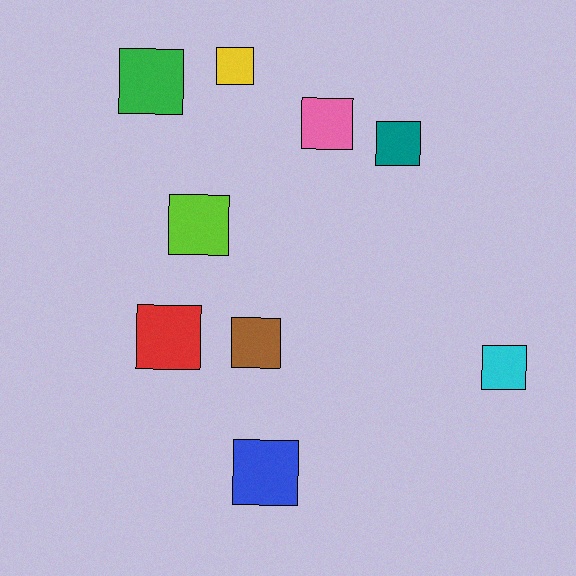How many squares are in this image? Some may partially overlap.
There are 9 squares.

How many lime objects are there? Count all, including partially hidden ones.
There is 1 lime object.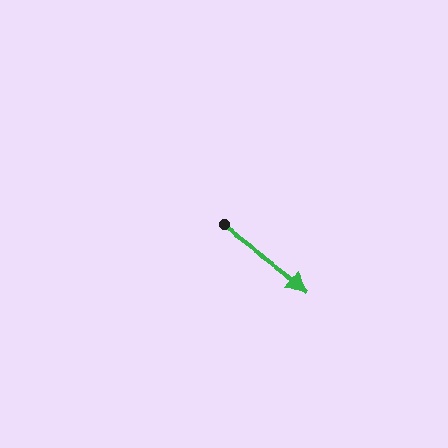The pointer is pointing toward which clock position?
Roughly 4 o'clock.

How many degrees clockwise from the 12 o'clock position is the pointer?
Approximately 126 degrees.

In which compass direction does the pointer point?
Southeast.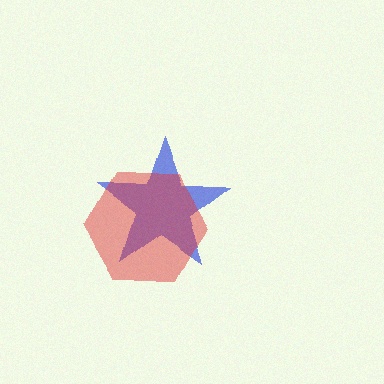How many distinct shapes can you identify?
There are 2 distinct shapes: a blue star, a red hexagon.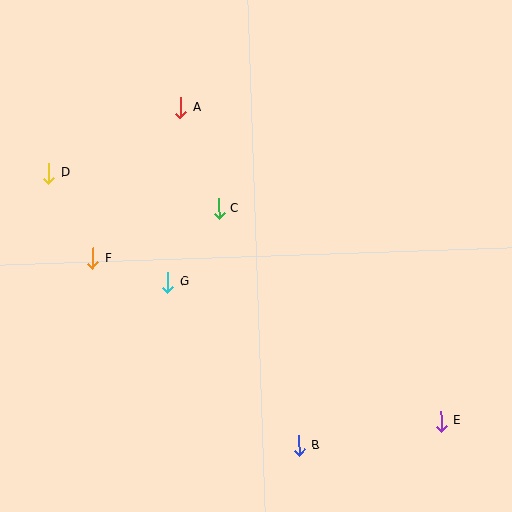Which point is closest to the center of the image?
Point C at (218, 209) is closest to the center.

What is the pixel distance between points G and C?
The distance between G and C is 89 pixels.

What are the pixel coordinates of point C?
Point C is at (218, 209).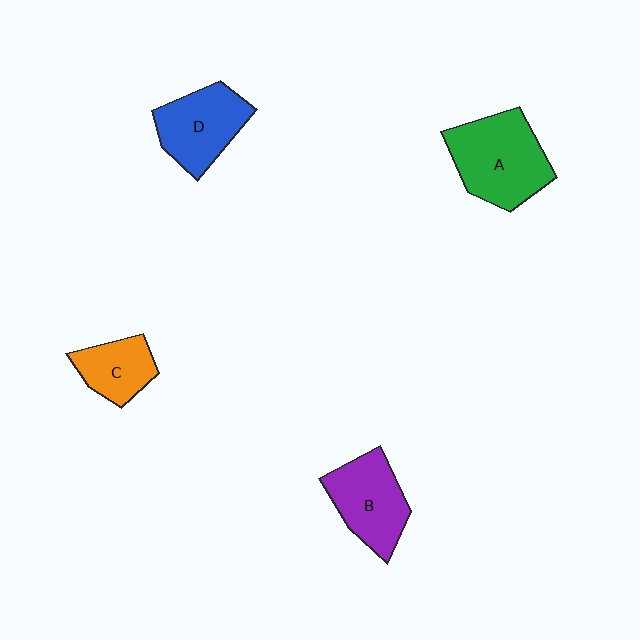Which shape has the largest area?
Shape A (green).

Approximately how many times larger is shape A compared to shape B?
Approximately 1.3 times.